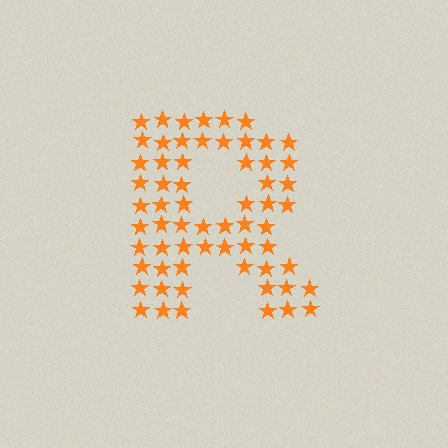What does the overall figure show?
The overall figure shows the letter R.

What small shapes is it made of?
It is made of small stars.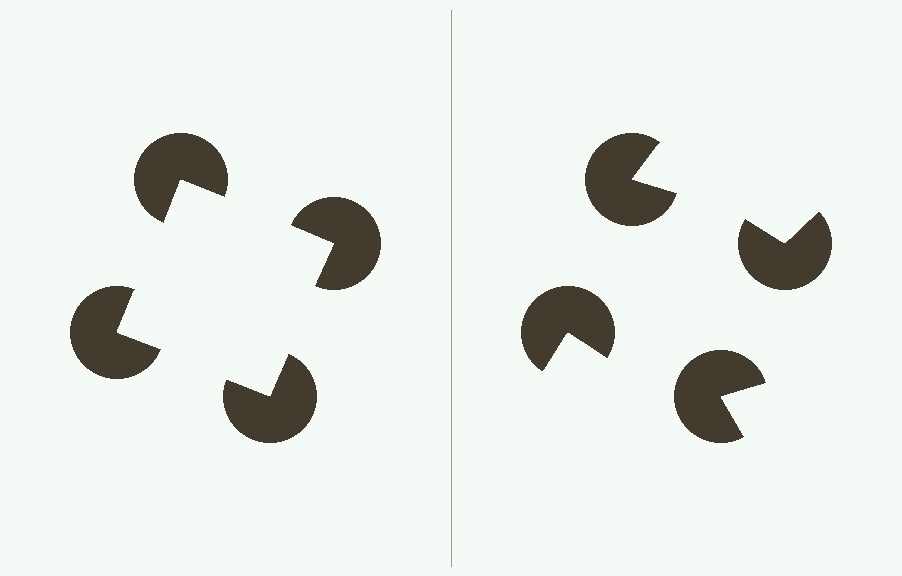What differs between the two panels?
The pac-man discs are positioned identically on both sides; only the wedge orientations differ. On the left they align to a square; on the right they are misaligned.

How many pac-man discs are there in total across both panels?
8 — 4 on each side.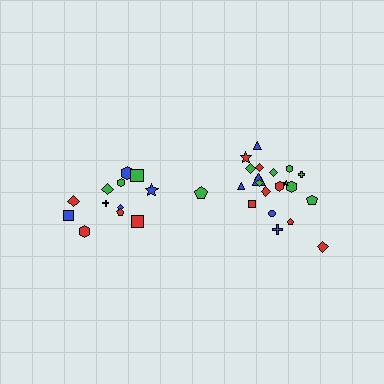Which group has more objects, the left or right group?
The right group.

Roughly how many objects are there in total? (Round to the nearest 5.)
Roughly 35 objects in total.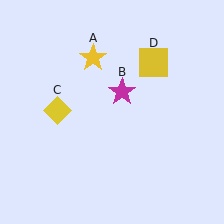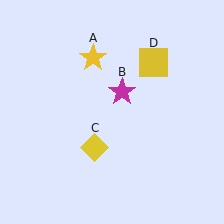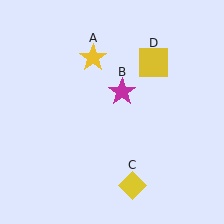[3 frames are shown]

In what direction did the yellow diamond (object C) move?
The yellow diamond (object C) moved down and to the right.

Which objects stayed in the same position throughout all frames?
Yellow star (object A) and magenta star (object B) and yellow square (object D) remained stationary.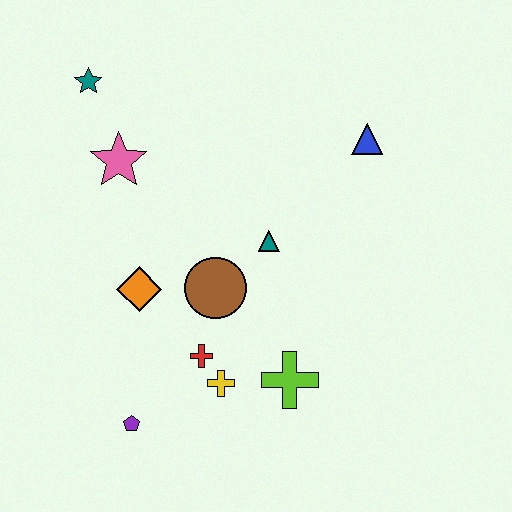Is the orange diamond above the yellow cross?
Yes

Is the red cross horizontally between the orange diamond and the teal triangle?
Yes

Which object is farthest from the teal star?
The lime cross is farthest from the teal star.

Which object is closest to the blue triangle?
The teal triangle is closest to the blue triangle.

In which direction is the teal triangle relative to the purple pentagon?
The teal triangle is above the purple pentagon.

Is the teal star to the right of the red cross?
No